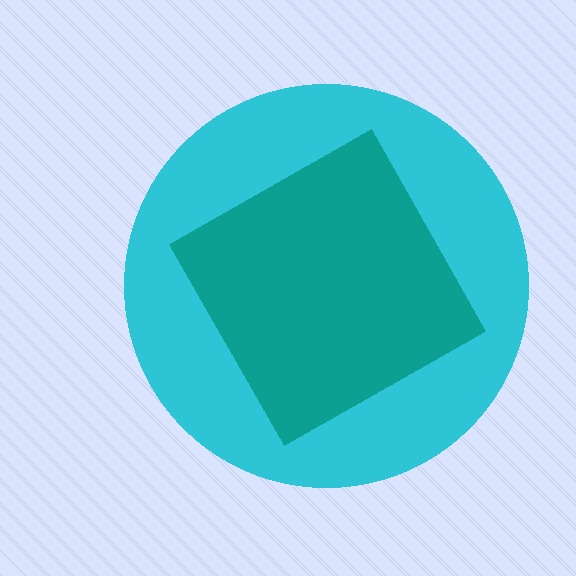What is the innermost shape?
The teal diamond.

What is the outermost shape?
The cyan circle.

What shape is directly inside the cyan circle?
The teal diamond.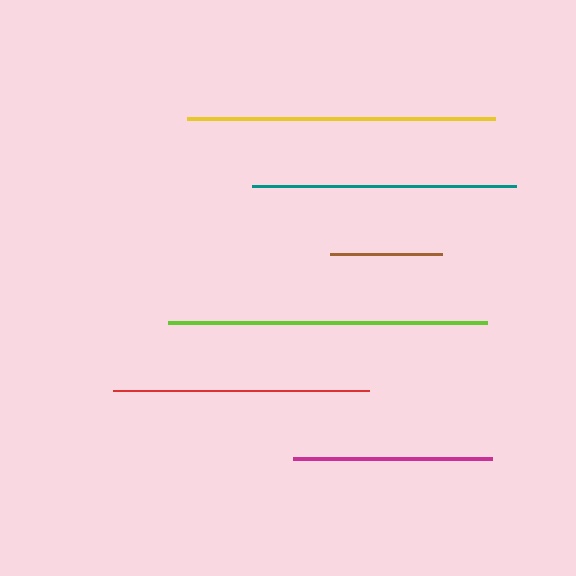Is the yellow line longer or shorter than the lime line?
The lime line is longer than the yellow line.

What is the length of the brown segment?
The brown segment is approximately 112 pixels long.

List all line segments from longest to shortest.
From longest to shortest: lime, yellow, teal, red, magenta, brown.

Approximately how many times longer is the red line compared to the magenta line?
The red line is approximately 1.3 times the length of the magenta line.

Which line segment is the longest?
The lime line is the longest at approximately 319 pixels.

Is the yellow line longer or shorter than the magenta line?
The yellow line is longer than the magenta line.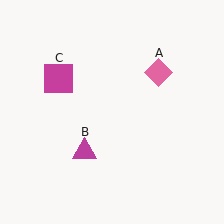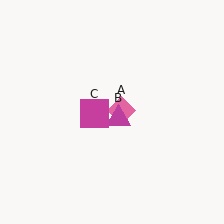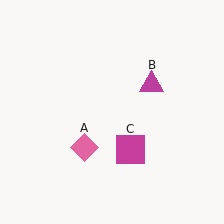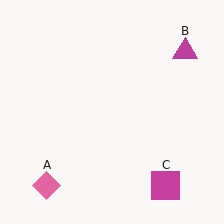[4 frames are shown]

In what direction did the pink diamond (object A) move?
The pink diamond (object A) moved down and to the left.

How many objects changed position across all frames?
3 objects changed position: pink diamond (object A), magenta triangle (object B), magenta square (object C).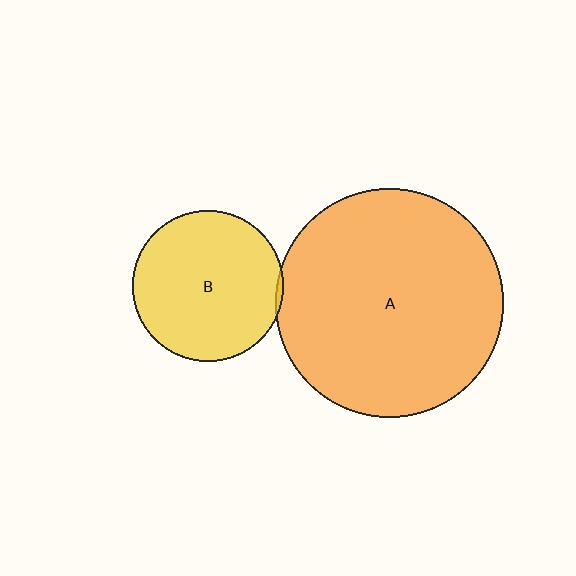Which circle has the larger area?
Circle A (orange).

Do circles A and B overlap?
Yes.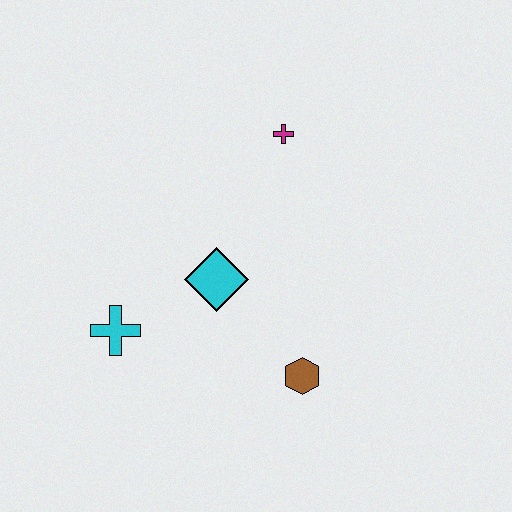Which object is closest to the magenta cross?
The cyan diamond is closest to the magenta cross.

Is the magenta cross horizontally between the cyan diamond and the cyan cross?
No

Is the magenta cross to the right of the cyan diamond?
Yes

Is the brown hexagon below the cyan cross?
Yes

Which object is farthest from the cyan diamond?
The magenta cross is farthest from the cyan diamond.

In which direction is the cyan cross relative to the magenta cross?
The cyan cross is below the magenta cross.